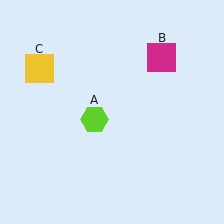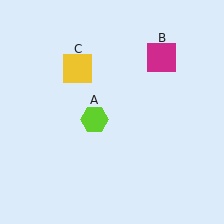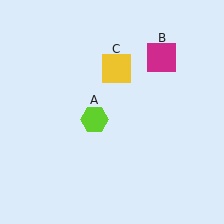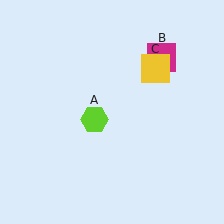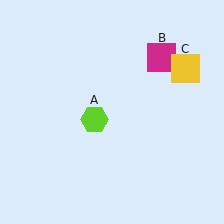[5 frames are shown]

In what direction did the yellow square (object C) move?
The yellow square (object C) moved right.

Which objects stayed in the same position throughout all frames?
Lime hexagon (object A) and magenta square (object B) remained stationary.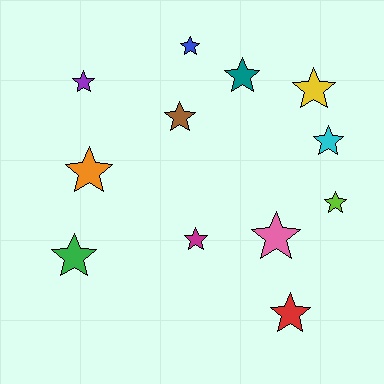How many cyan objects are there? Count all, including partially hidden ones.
There is 1 cyan object.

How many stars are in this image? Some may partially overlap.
There are 12 stars.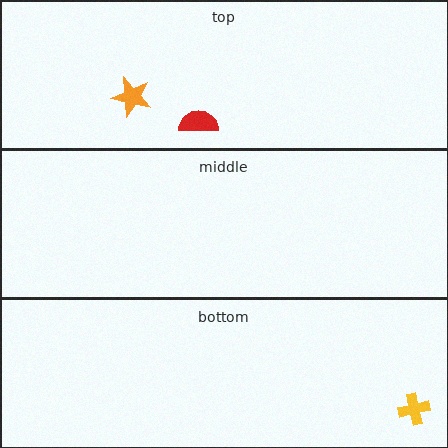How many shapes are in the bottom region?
1.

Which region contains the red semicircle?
The top region.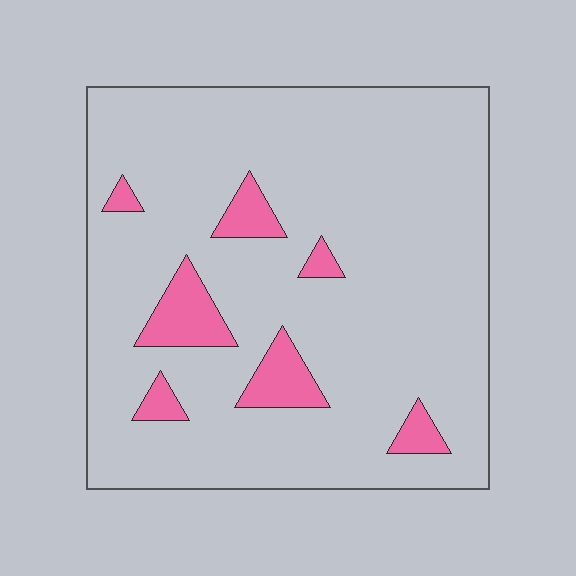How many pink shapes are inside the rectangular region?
7.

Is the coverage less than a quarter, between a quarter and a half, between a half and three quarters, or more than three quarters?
Less than a quarter.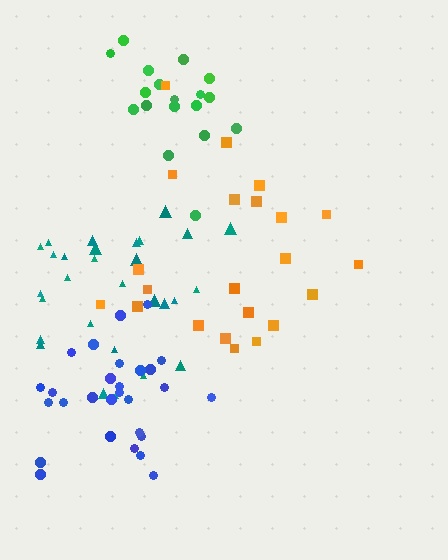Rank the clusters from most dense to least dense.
blue, green, teal, orange.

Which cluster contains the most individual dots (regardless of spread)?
Teal (29).